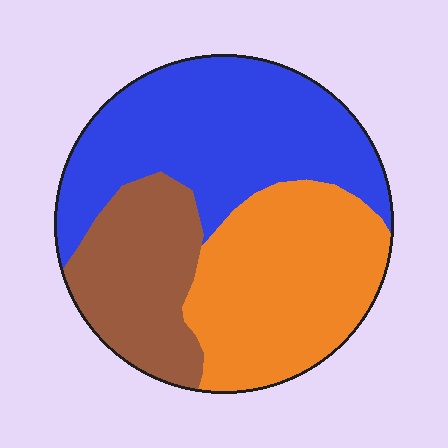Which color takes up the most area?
Blue, at roughly 40%.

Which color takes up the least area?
Brown, at roughly 25%.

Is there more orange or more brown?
Orange.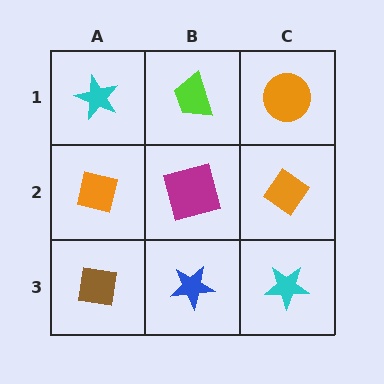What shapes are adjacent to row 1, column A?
An orange square (row 2, column A), a lime trapezoid (row 1, column B).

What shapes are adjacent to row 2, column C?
An orange circle (row 1, column C), a cyan star (row 3, column C), a magenta square (row 2, column B).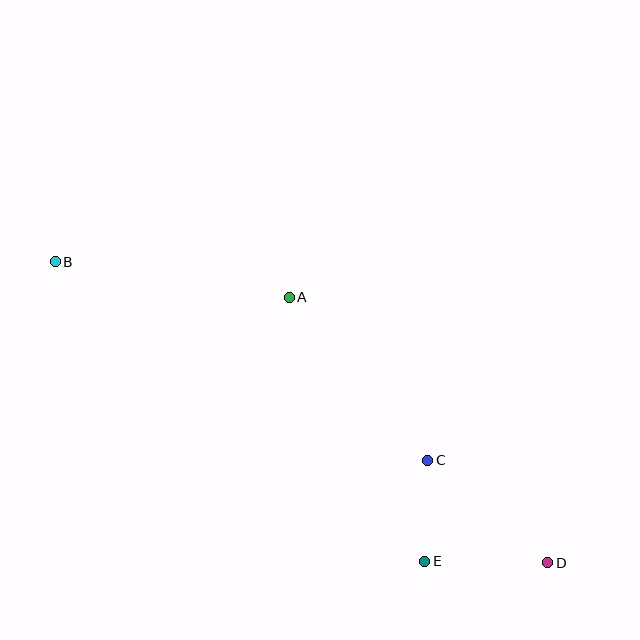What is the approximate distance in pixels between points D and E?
The distance between D and E is approximately 123 pixels.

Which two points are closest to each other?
Points C and E are closest to each other.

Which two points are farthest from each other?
Points B and D are farthest from each other.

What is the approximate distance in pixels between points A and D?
The distance between A and D is approximately 371 pixels.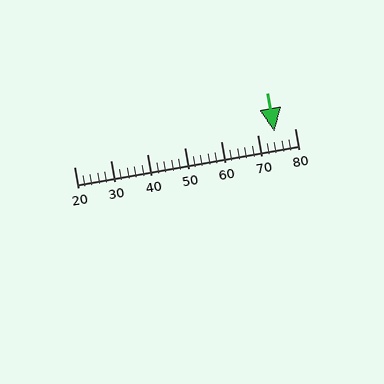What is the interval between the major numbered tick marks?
The major tick marks are spaced 10 units apart.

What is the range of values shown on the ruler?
The ruler shows values from 20 to 80.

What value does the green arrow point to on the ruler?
The green arrow points to approximately 74.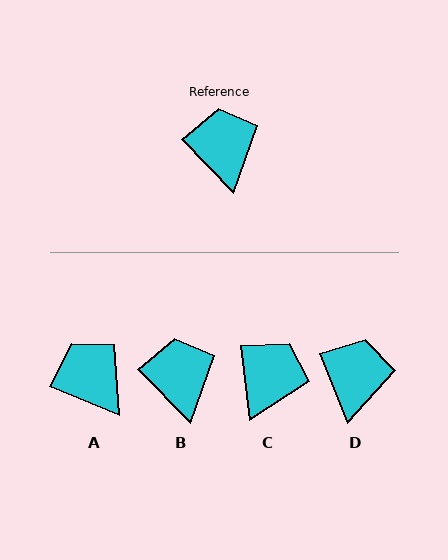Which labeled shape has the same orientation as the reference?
B.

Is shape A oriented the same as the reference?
No, it is off by about 23 degrees.